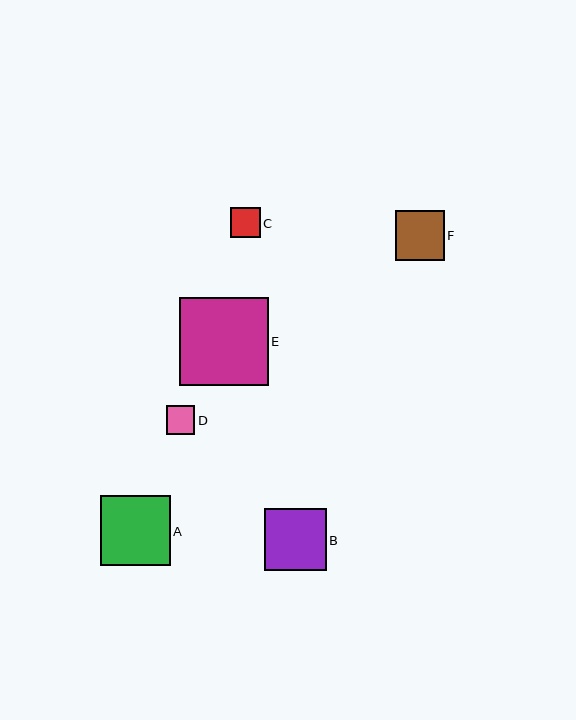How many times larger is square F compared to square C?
Square F is approximately 1.6 times the size of square C.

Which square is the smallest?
Square D is the smallest with a size of approximately 29 pixels.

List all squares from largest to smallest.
From largest to smallest: E, A, B, F, C, D.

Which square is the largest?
Square E is the largest with a size of approximately 88 pixels.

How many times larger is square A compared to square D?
Square A is approximately 2.5 times the size of square D.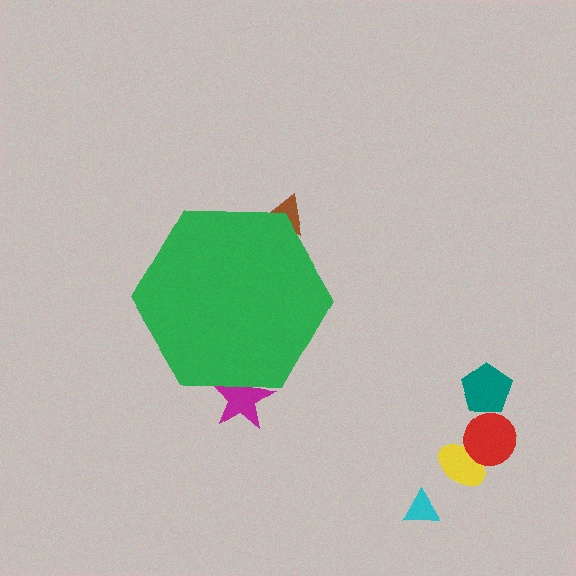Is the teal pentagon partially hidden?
No, the teal pentagon is fully visible.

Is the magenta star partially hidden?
Yes, the magenta star is partially hidden behind the green hexagon.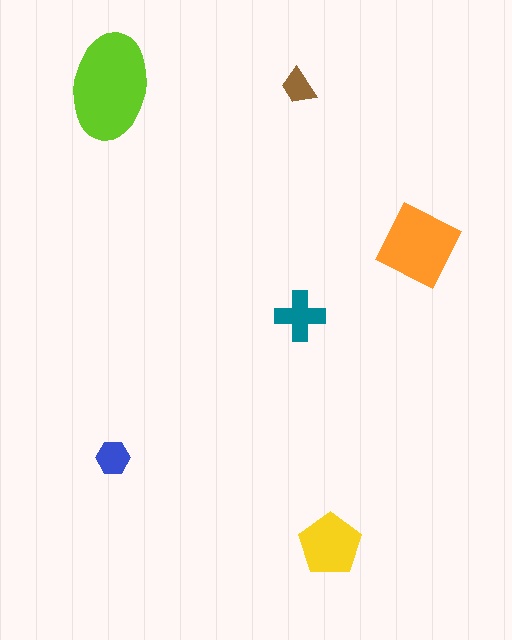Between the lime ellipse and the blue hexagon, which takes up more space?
The lime ellipse.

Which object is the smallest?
The brown trapezoid.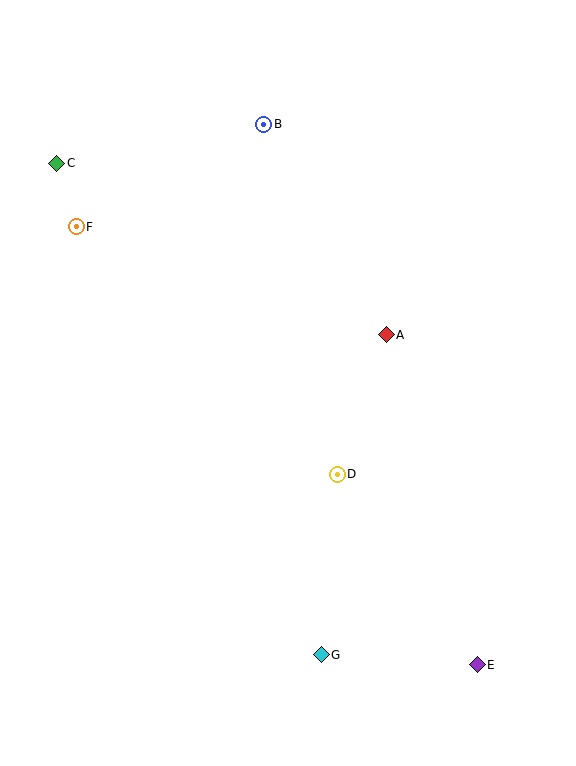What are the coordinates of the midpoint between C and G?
The midpoint between C and G is at (189, 409).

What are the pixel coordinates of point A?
Point A is at (386, 335).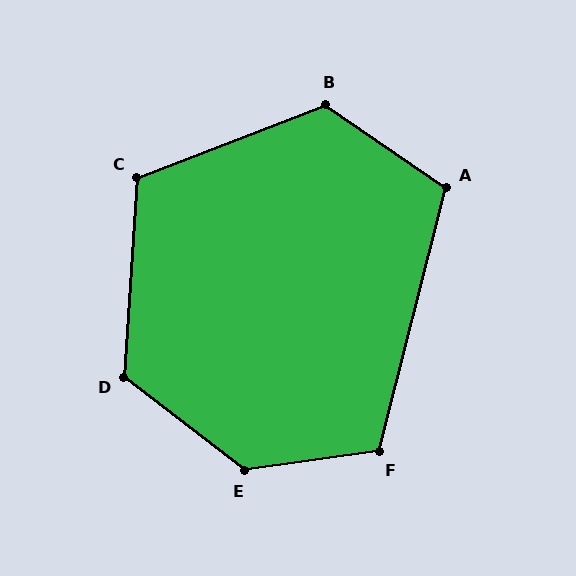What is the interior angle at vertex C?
Approximately 115 degrees (obtuse).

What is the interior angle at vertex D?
Approximately 124 degrees (obtuse).